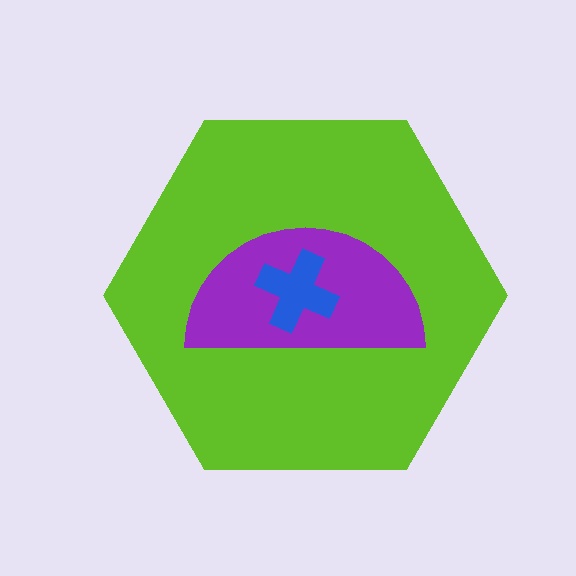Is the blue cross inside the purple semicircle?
Yes.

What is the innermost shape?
The blue cross.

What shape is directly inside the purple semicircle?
The blue cross.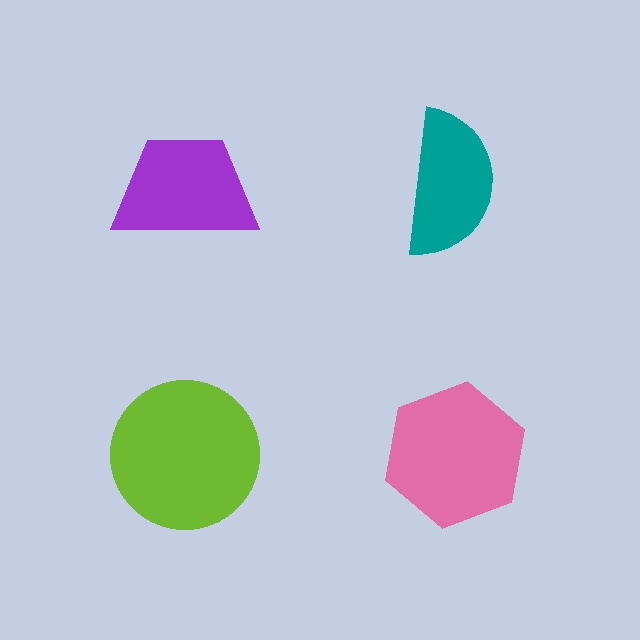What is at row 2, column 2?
A pink hexagon.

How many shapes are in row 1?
2 shapes.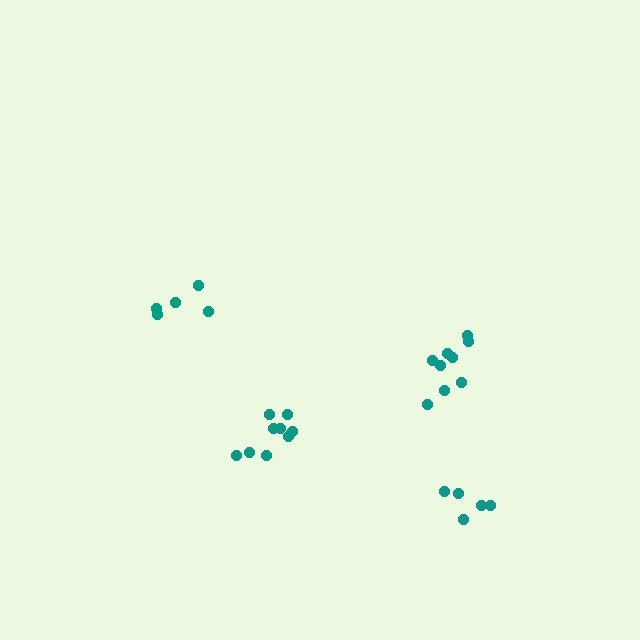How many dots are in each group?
Group 1: 5 dots, Group 2: 9 dots, Group 3: 5 dots, Group 4: 9 dots (28 total).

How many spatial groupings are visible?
There are 4 spatial groupings.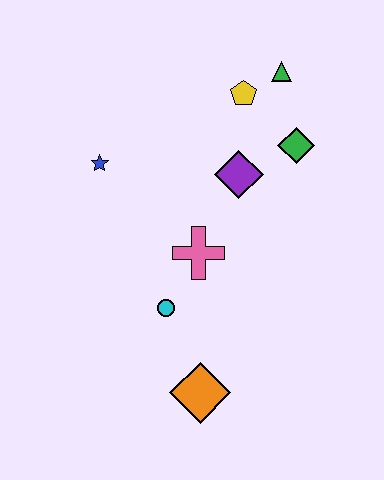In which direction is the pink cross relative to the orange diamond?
The pink cross is above the orange diamond.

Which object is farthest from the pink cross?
The green triangle is farthest from the pink cross.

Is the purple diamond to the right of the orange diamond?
Yes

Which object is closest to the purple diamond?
The green diamond is closest to the purple diamond.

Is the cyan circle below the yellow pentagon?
Yes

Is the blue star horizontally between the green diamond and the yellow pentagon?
No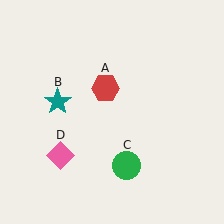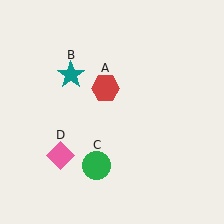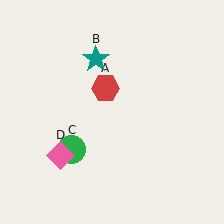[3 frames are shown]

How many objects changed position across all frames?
2 objects changed position: teal star (object B), green circle (object C).